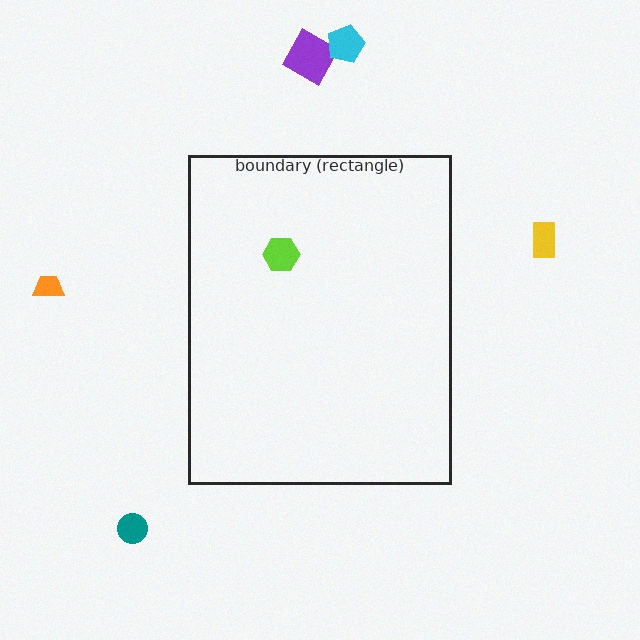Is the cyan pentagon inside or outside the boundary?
Outside.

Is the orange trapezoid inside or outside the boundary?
Outside.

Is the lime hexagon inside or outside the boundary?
Inside.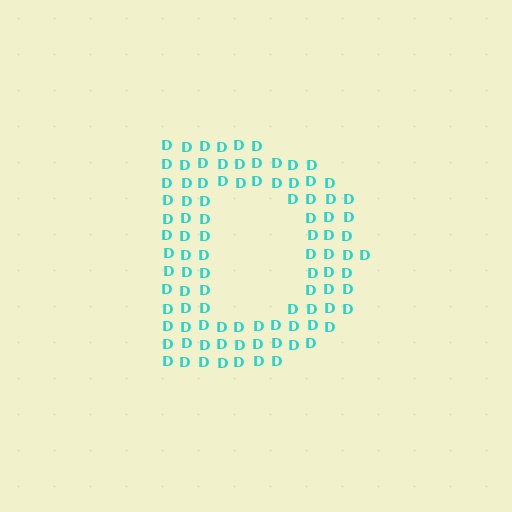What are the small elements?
The small elements are letter D's.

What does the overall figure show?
The overall figure shows the letter D.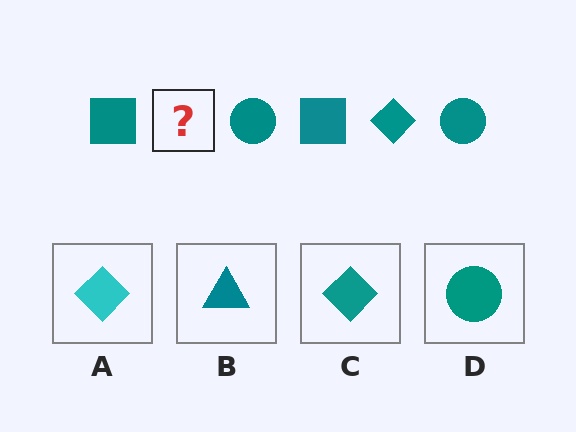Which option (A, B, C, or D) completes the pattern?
C.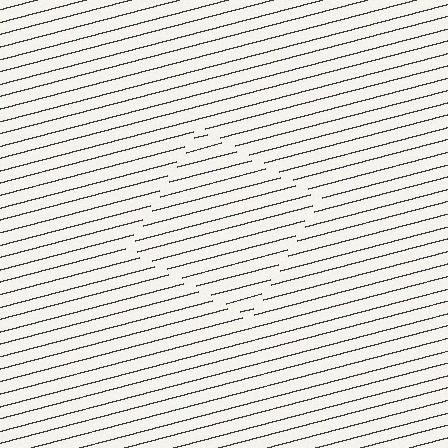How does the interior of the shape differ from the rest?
The interior of the shape contains the same grating, shifted by half a period — the contour is defined by the phase discontinuity where line-ends from the inner and outer gratings abut.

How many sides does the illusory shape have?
4 sides — the line-ends trace a square.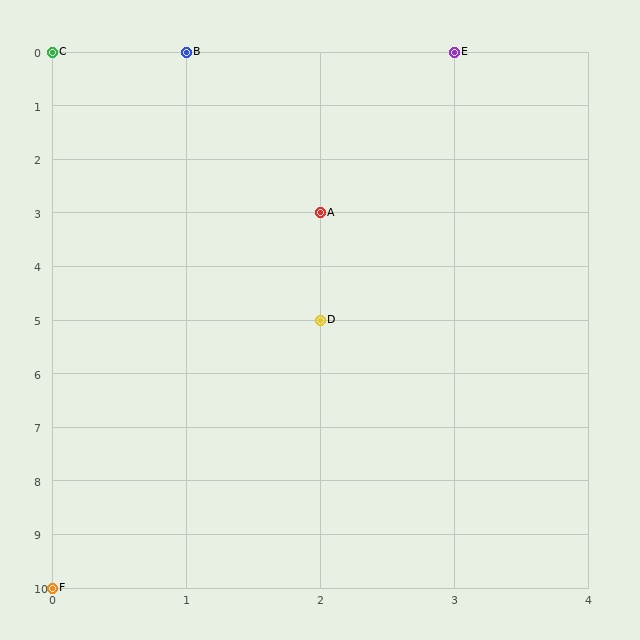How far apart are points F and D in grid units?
Points F and D are 2 columns and 5 rows apart (about 5.4 grid units diagonally).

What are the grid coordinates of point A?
Point A is at grid coordinates (2, 3).